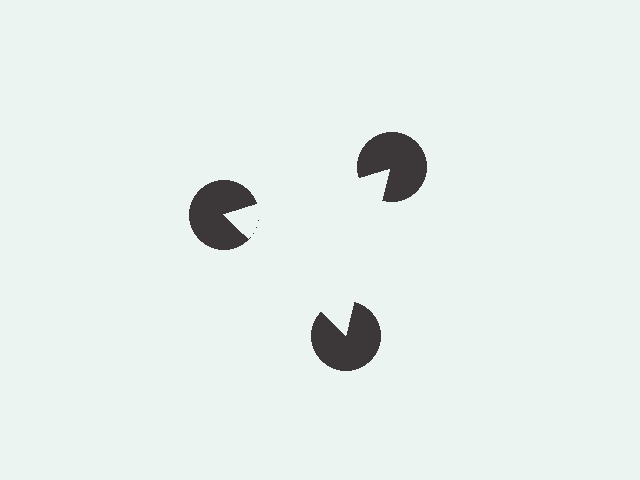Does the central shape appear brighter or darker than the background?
It typically appears slightly brighter than the background, even though no actual brightness change is drawn.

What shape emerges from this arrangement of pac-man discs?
An illusory triangle — its edges are inferred from the aligned wedge cuts in the pac-man discs, not physically drawn.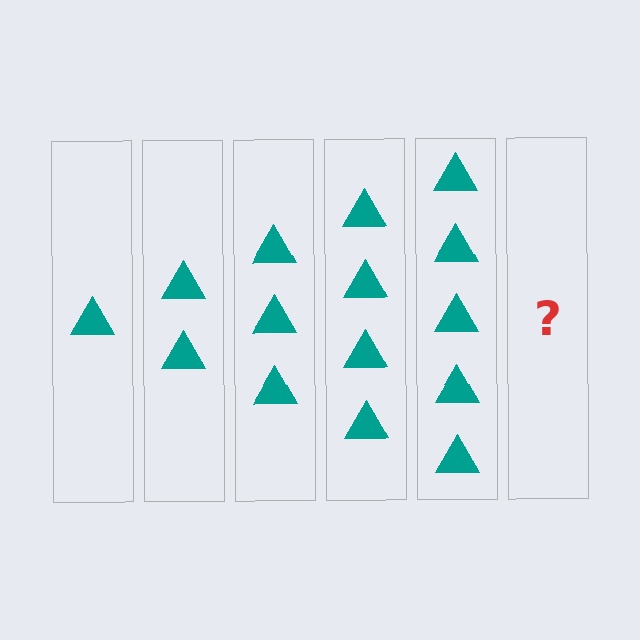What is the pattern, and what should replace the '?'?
The pattern is that each step adds one more triangle. The '?' should be 6 triangles.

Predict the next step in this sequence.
The next step is 6 triangles.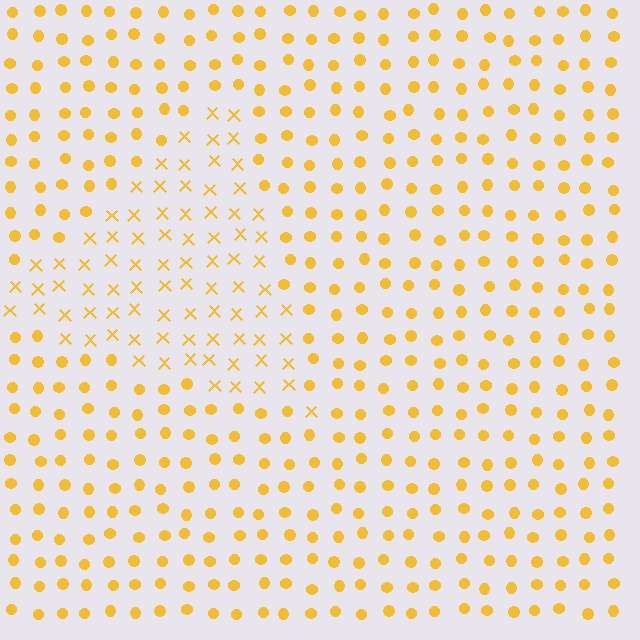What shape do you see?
I see a triangle.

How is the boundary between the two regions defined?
The boundary is defined by a change in element shape: X marks inside vs. circles outside. All elements share the same color and spacing.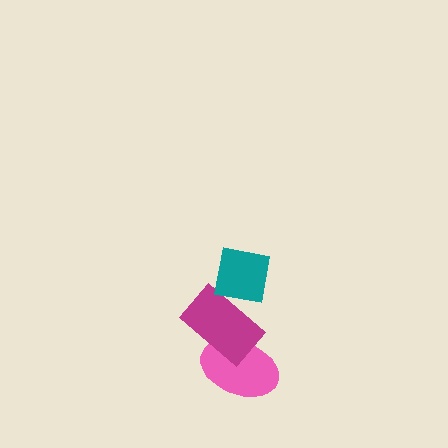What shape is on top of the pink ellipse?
The magenta rectangle is on top of the pink ellipse.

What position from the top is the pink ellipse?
The pink ellipse is 3rd from the top.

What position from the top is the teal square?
The teal square is 1st from the top.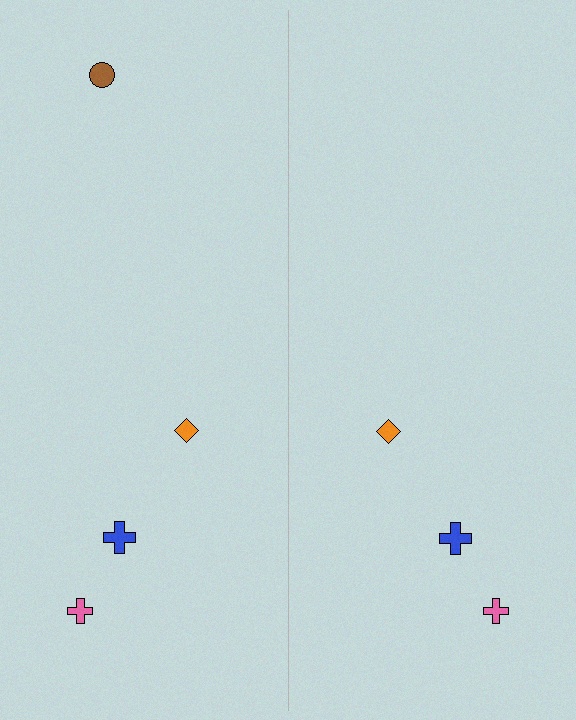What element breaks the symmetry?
A brown circle is missing from the right side.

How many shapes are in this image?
There are 7 shapes in this image.